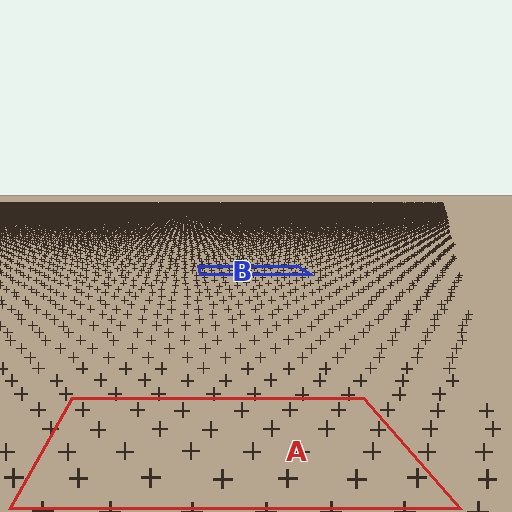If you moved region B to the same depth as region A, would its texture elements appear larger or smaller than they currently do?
They would appear larger. At a closer depth, the same texture elements are projected at a bigger on-screen size.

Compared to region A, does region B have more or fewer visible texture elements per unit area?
Region B has more texture elements per unit area — they are packed more densely because it is farther away.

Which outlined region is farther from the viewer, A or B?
Region B is farther from the viewer — the texture elements inside it appear smaller and more densely packed.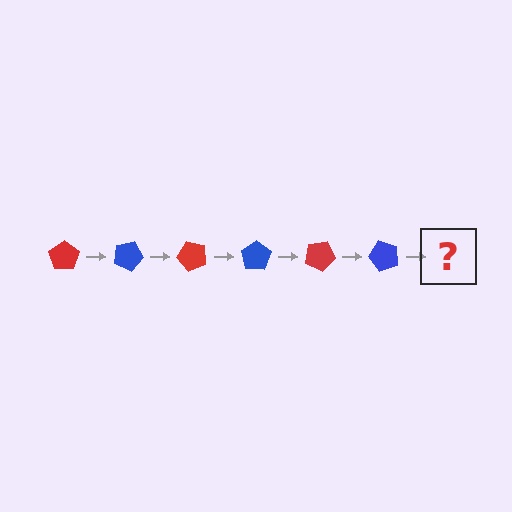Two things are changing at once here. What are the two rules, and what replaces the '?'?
The two rules are that it rotates 25 degrees each step and the color cycles through red and blue. The '?' should be a red pentagon, rotated 150 degrees from the start.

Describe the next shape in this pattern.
It should be a red pentagon, rotated 150 degrees from the start.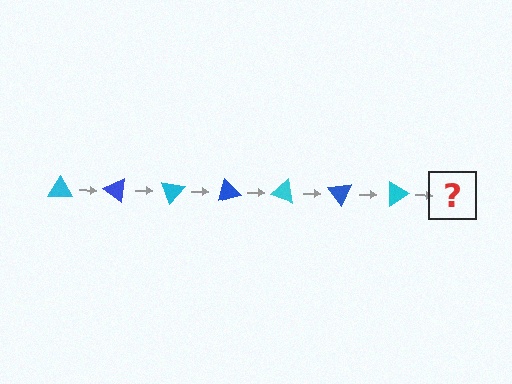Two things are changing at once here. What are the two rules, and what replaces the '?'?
The two rules are that it rotates 35 degrees each step and the color cycles through cyan and blue. The '?' should be a blue triangle, rotated 245 degrees from the start.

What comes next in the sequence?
The next element should be a blue triangle, rotated 245 degrees from the start.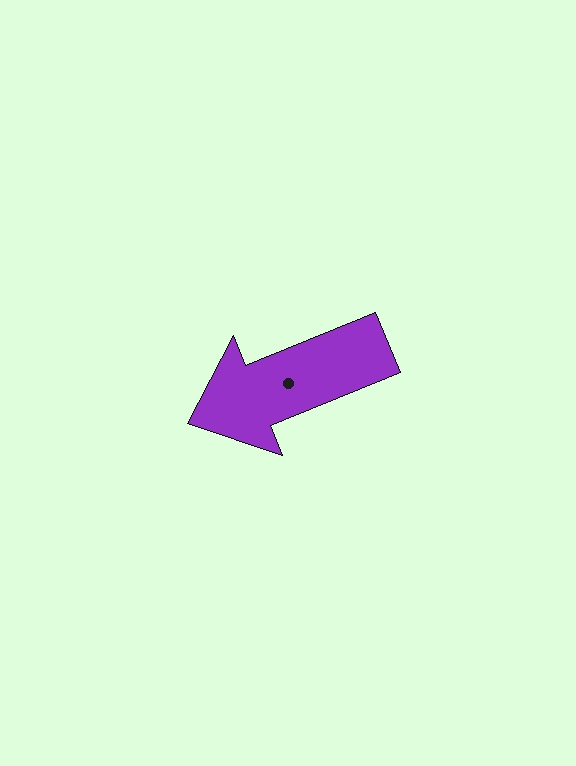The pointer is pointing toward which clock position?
Roughly 8 o'clock.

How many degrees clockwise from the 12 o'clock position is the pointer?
Approximately 248 degrees.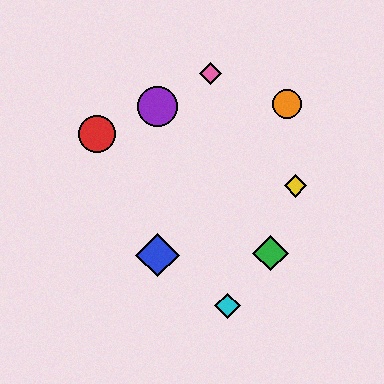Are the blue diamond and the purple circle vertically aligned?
Yes, both are at x≈158.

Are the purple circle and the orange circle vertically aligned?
No, the purple circle is at x≈158 and the orange circle is at x≈287.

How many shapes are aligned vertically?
2 shapes (the blue diamond, the purple circle) are aligned vertically.